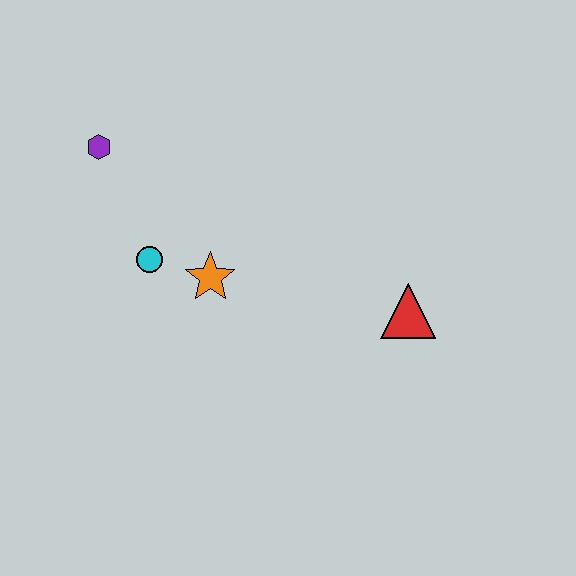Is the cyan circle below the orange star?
No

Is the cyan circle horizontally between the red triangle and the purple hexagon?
Yes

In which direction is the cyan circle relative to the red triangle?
The cyan circle is to the left of the red triangle.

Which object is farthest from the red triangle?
The purple hexagon is farthest from the red triangle.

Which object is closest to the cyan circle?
The orange star is closest to the cyan circle.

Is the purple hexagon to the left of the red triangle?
Yes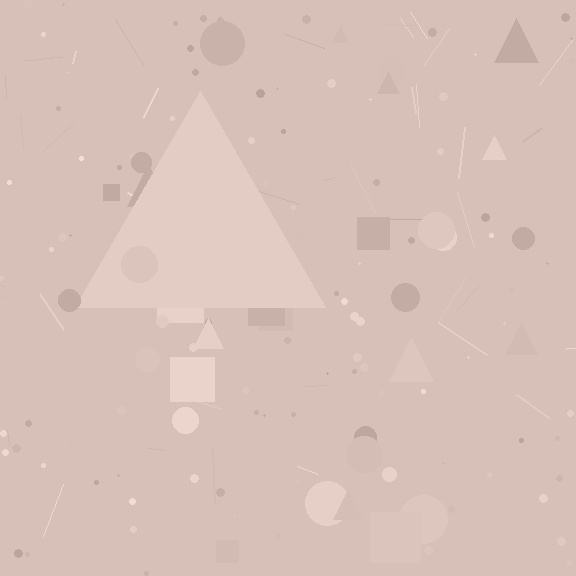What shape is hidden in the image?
A triangle is hidden in the image.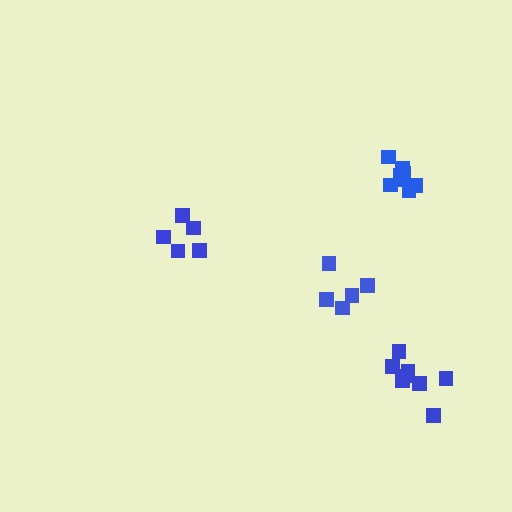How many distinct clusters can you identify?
There are 4 distinct clusters.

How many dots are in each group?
Group 1: 10 dots, Group 2: 5 dots, Group 3: 8 dots, Group 4: 5 dots (28 total).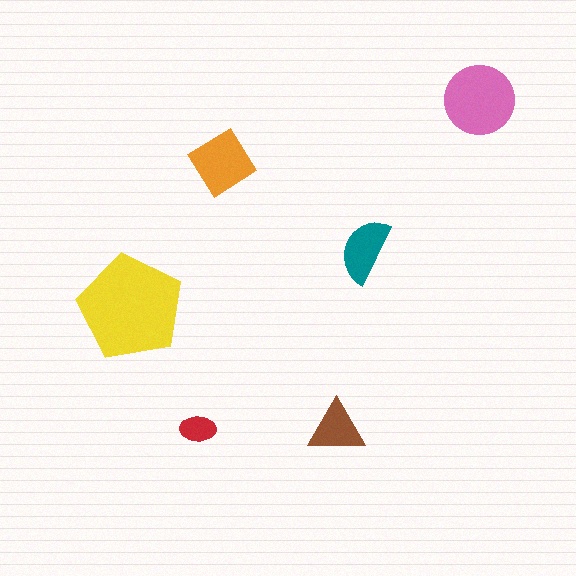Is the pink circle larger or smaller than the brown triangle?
Larger.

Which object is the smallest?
The red ellipse.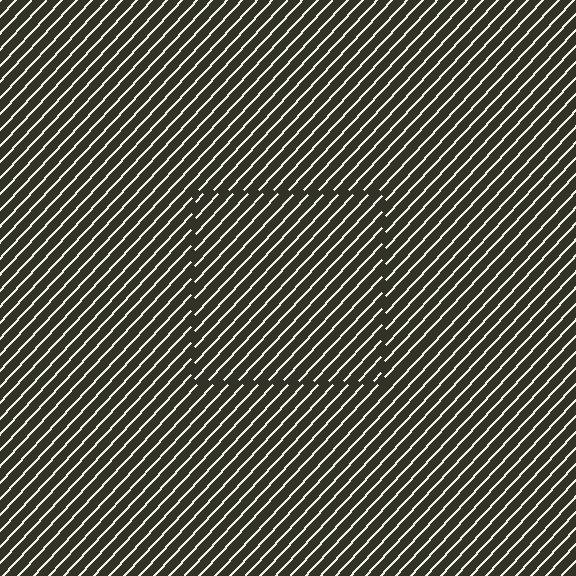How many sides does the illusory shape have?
4 sides — the line-ends trace a square.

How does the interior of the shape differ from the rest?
The interior of the shape contains the same grating, shifted by half a period — the contour is defined by the phase discontinuity where line-ends from the inner and outer gratings abut.